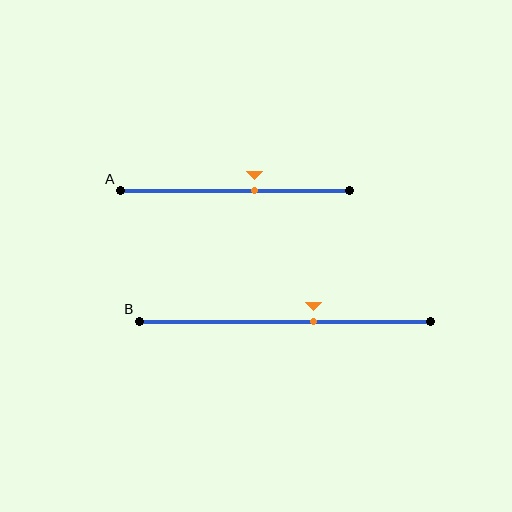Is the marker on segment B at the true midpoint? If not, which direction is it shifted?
No, the marker on segment B is shifted to the right by about 10% of the segment length.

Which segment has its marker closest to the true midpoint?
Segment A has its marker closest to the true midpoint.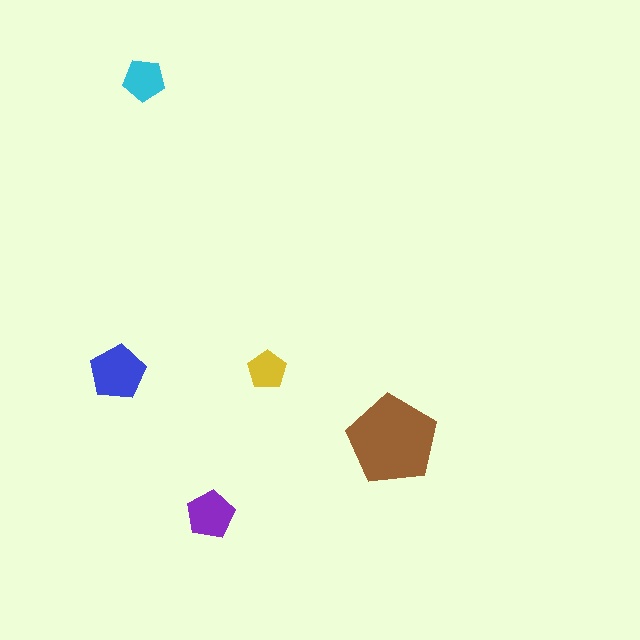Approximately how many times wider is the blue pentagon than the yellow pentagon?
About 1.5 times wider.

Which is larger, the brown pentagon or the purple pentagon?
The brown one.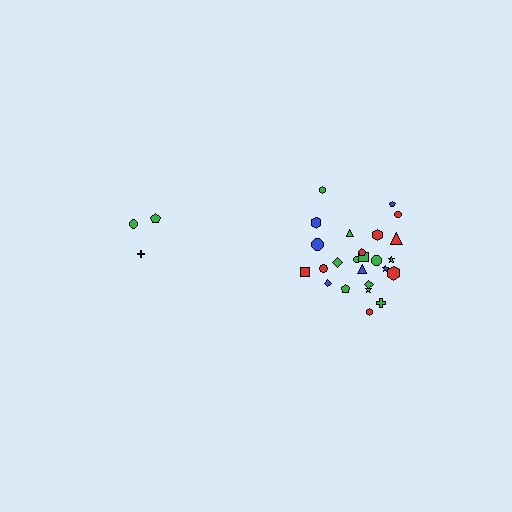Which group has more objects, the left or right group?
The right group.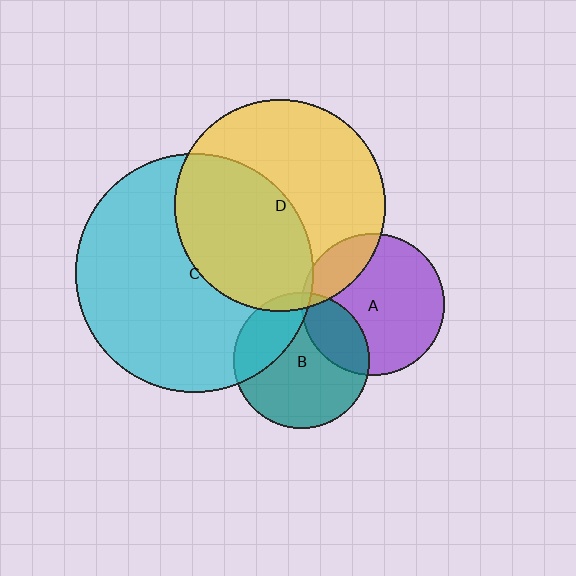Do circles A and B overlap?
Yes.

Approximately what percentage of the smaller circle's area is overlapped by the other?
Approximately 25%.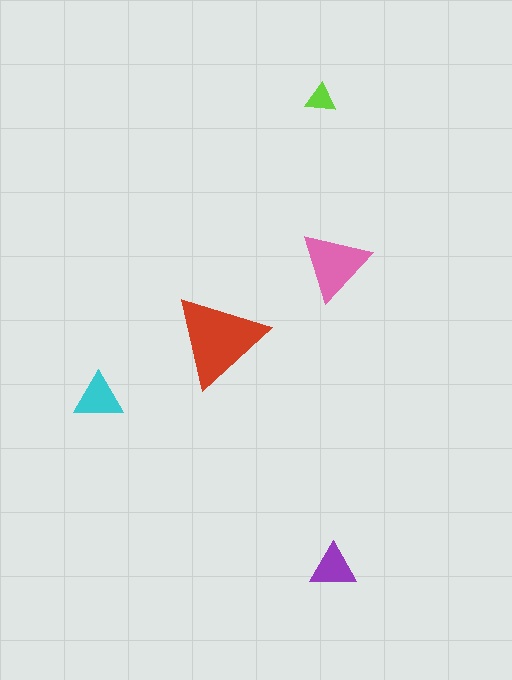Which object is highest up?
The lime triangle is topmost.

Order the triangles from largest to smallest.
the red one, the pink one, the cyan one, the purple one, the lime one.